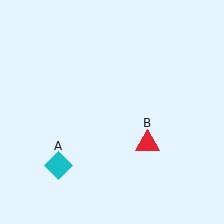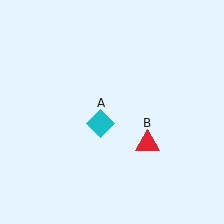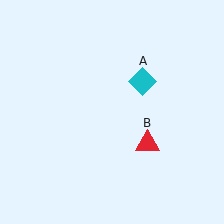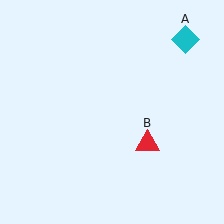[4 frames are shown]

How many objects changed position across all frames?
1 object changed position: cyan diamond (object A).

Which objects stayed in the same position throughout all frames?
Red triangle (object B) remained stationary.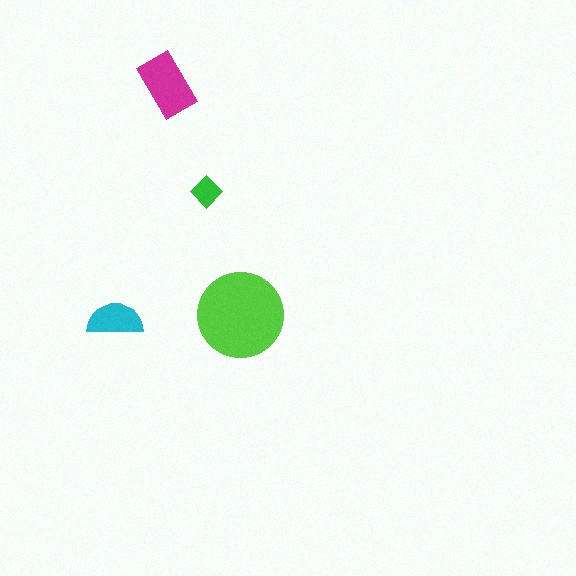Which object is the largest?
The lime circle.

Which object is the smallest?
The green diamond.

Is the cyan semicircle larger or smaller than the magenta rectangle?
Smaller.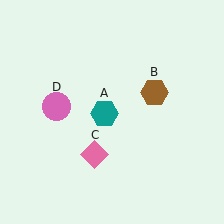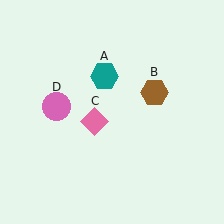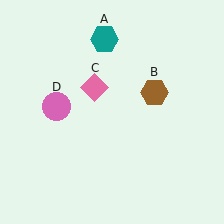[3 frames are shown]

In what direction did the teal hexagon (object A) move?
The teal hexagon (object A) moved up.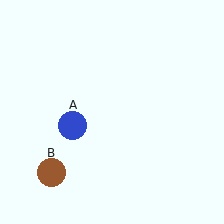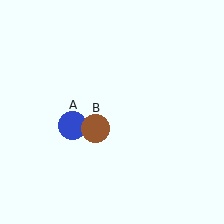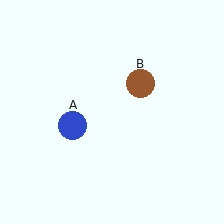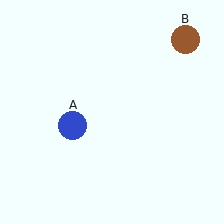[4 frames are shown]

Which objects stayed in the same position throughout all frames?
Blue circle (object A) remained stationary.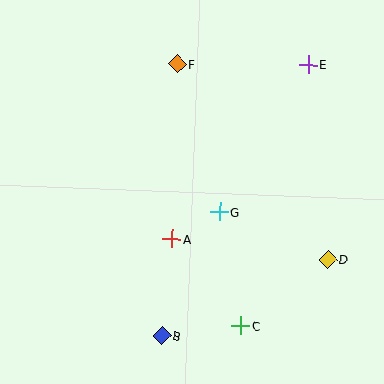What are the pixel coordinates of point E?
Point E is at (308, 65).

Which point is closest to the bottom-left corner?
Point B is closest to the bottom-left corner.